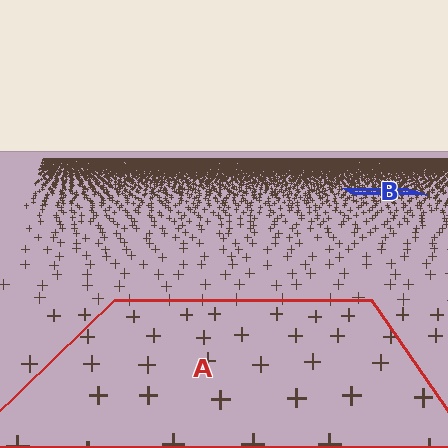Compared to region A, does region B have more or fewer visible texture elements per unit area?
Region B has more texture elements per unit area — they are packed more densely because it is farther away.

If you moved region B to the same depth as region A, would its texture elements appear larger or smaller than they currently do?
They would appear larger. At a closer depth, the same texture elements are projected at a bigger on-screen size.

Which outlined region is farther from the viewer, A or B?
Region B is farther from the viewer — the texture elements inside it appear smaller and more densely packed.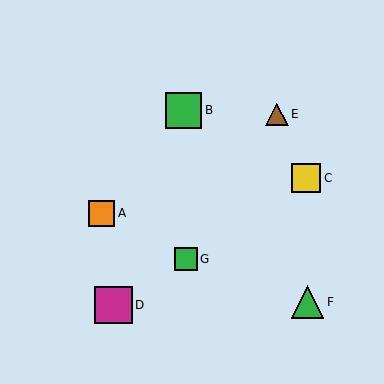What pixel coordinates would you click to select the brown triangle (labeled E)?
Click at (277, 114) to select the brown triangle E.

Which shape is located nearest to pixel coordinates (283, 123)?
The brown triangle (labeled E) at (277, 114) is nearest to that location.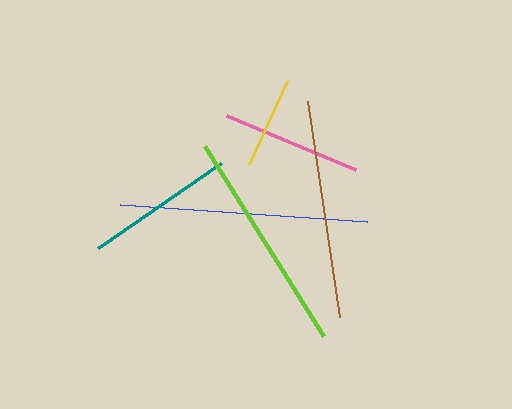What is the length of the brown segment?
The brown segment is approximately 219 pixels long.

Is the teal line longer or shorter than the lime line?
The lime line is longer than the teal line.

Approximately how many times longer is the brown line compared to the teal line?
The brown line is approximately 1.5 times the length of the teal line.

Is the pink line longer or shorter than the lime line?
The lime line is longer than the pink line.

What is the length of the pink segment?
The pink segment is approximately 139 pixels long.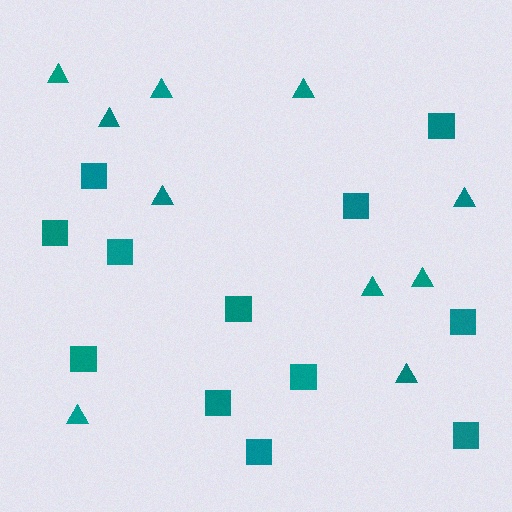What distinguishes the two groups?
There are 2 groups: one group of squares (12) and one group of triangles (10).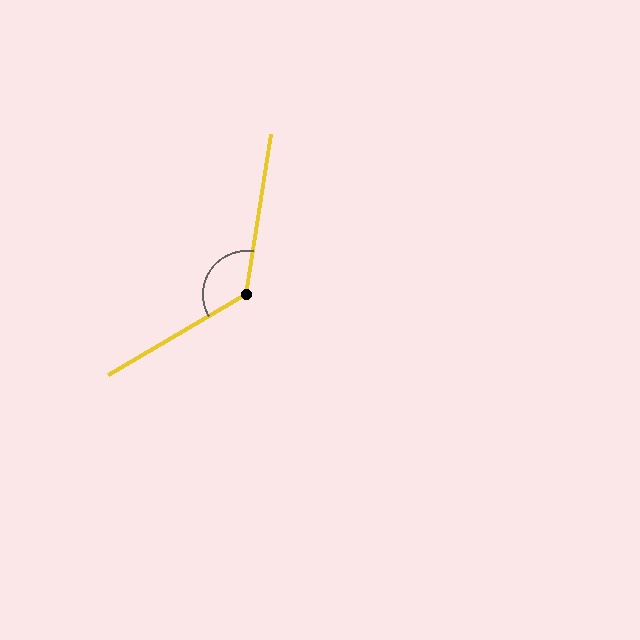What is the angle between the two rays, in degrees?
Approximately 129 degrees.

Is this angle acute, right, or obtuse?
It is obtuse.